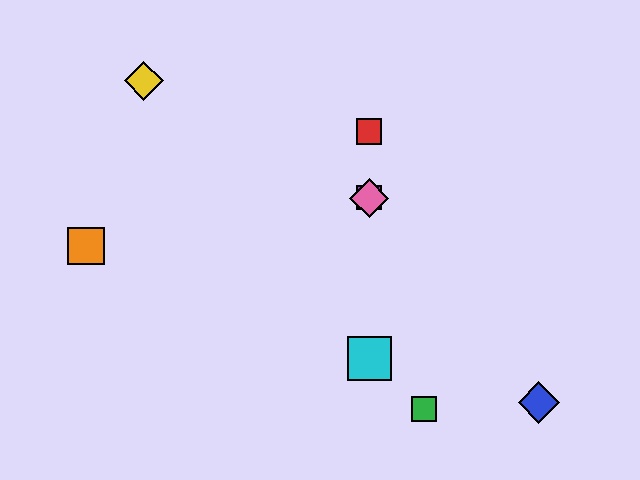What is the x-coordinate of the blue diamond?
The blue diamond is at x≈539.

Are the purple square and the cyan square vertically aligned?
Yes, both are at x≈369.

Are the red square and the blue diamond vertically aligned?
No, the red square is at x≈369 and the blue diamond is at x≈539.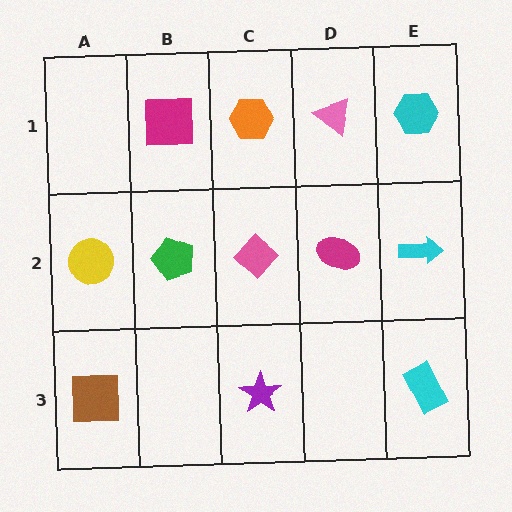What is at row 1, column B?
A magenta square.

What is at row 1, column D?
A pink triangle.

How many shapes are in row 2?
5 shapes.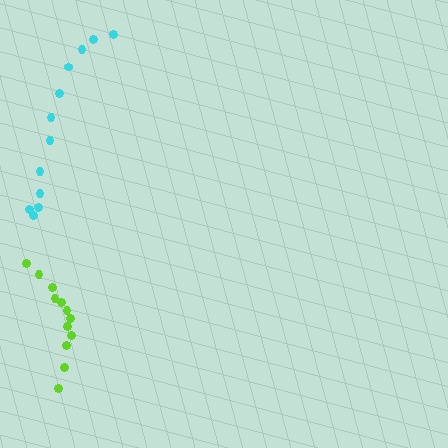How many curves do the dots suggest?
There are 2 distinct paths.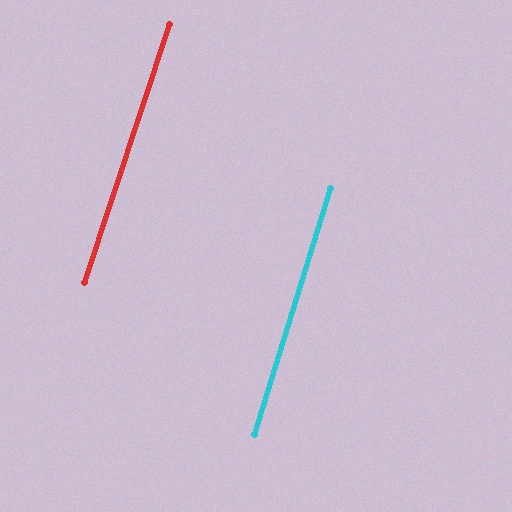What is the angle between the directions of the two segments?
Approximately 1 degree.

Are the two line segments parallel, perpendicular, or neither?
Parallel — their directions differ by only 1.3°.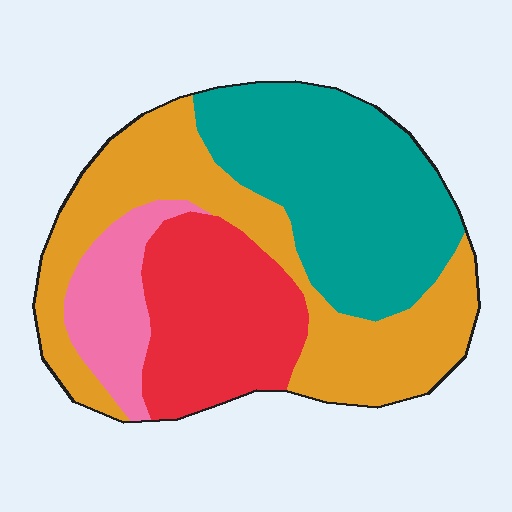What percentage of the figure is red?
Red covers roughly 20% of the figure.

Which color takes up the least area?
Pink, at roughly 10%.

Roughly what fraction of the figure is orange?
Orange covers about 35% of the figure.